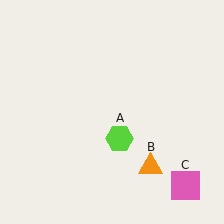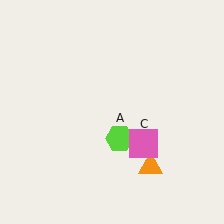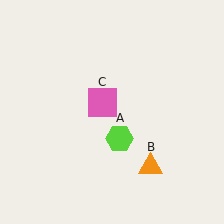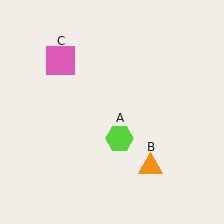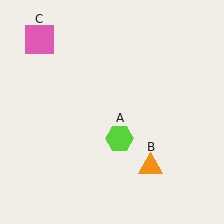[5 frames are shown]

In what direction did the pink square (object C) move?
The pink square (object C) moved up and to the left.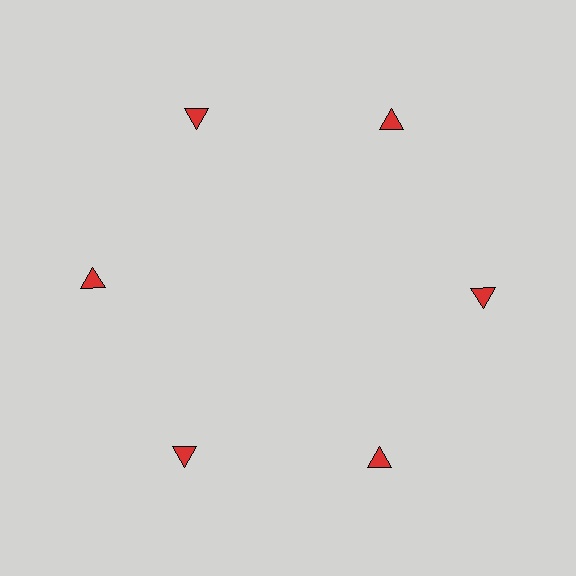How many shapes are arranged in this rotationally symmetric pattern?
There are 6 shapes, arranged in 6 groups of 1.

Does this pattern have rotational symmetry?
Yes, this pattern has 6-fold rotational symmetry. It looks the same after rotating 60 degrees around the center.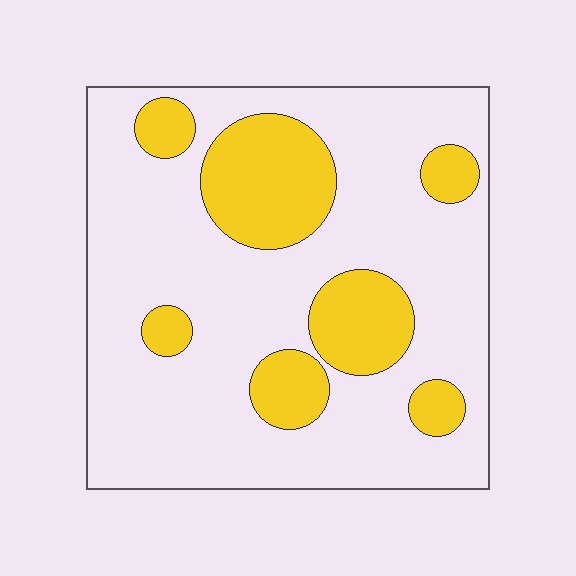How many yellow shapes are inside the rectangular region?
7.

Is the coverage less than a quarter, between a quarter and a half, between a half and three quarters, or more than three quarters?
Less than a quarter.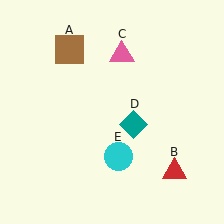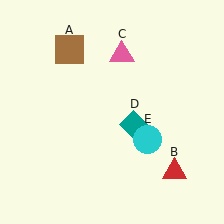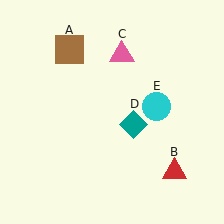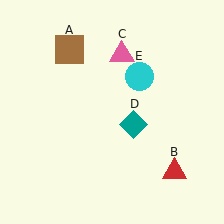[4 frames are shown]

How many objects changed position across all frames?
1 object changed position: cyan circle (object E).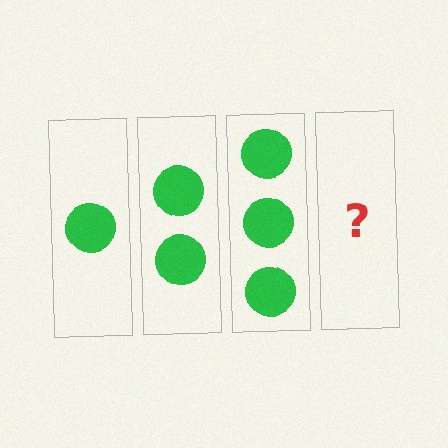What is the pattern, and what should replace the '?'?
The pattern is that each step adds one more circle. The '?' should be 4 circles.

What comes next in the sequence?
The next element should be 4 circles.